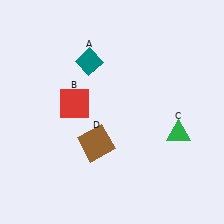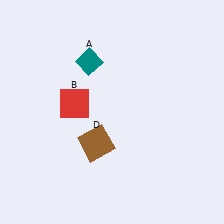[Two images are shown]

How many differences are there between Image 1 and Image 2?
There is 1 difference between the two images.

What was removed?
The green triangle (C) was removed in Image 2.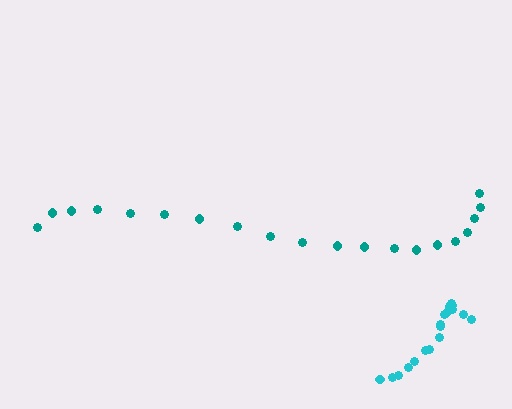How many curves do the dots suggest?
There are 2 distinct paths.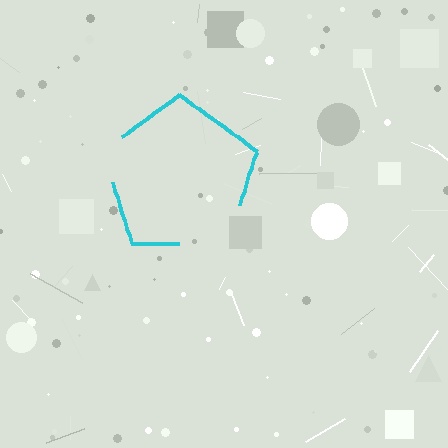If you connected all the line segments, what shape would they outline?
They would outline a pentagon.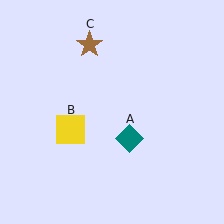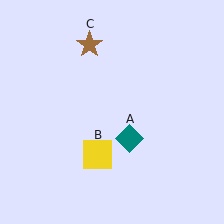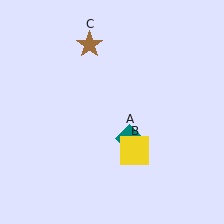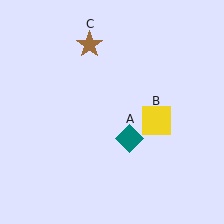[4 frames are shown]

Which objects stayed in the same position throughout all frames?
Teal diamond (object A) and brown star (object C) remained stationary.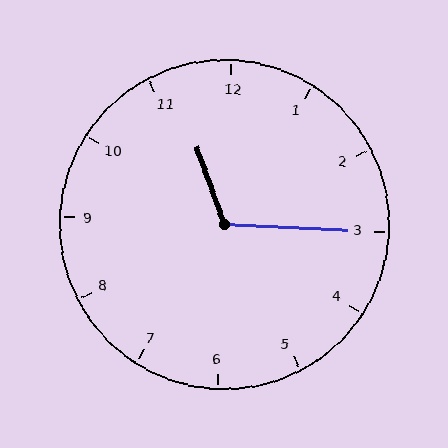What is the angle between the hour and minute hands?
Approximately 112 degrees.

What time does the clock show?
11:15.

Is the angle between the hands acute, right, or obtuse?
It is obtuse.